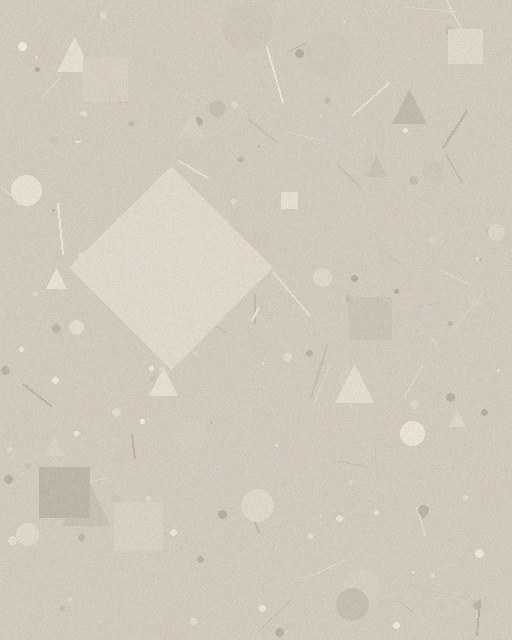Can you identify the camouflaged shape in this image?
The camouflaged shape is a diamond.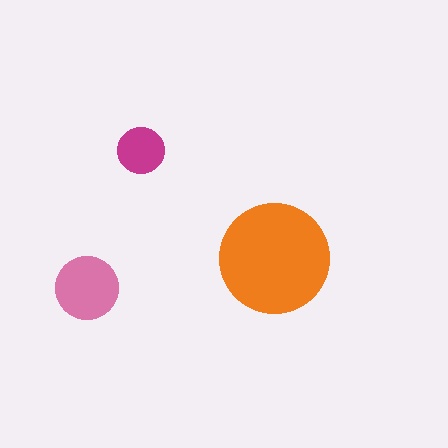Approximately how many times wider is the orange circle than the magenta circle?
About 2.5 times wider.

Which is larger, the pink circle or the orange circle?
The orange one.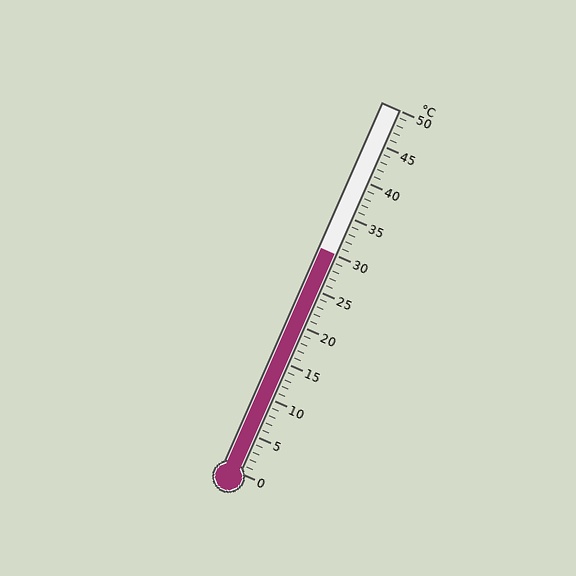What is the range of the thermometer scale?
The thermometer scale ranges from 0°C to 50°C.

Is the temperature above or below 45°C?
The temperature is below 45°C.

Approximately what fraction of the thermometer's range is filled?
The thermometer is filled to approximately 60% of its range.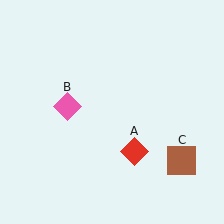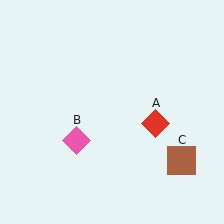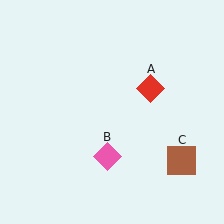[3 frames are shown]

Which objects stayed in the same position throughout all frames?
Brown square (object C) remained stationary.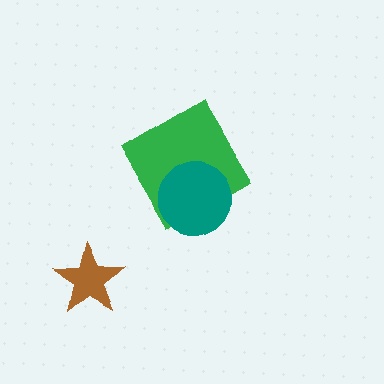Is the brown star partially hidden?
No, no other shape covers it.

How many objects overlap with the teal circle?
1 object overlaps with the teal circle.